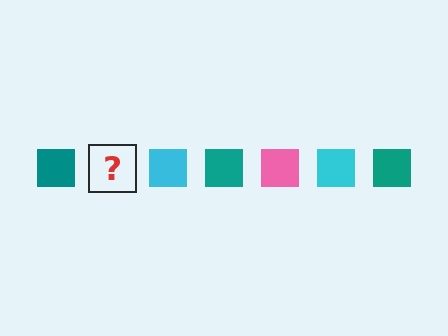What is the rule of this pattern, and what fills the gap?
The rule is that the pattern cycles through teal, pink, cyan squares. The gap should be filled with a pink square.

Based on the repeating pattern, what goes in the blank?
The blank should be a pink square.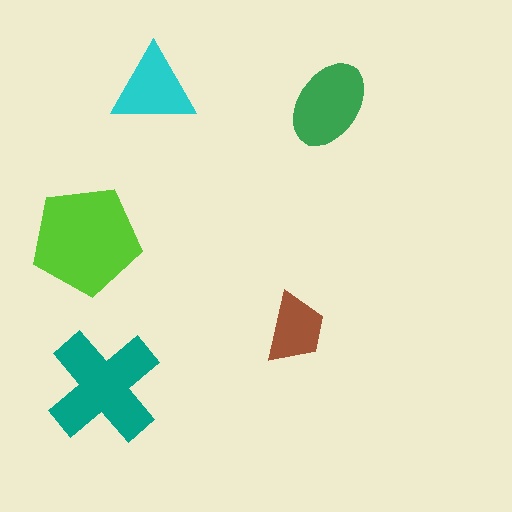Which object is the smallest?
The brown trapezoid.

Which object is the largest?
The lime pentagon.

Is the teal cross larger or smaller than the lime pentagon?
Smaller.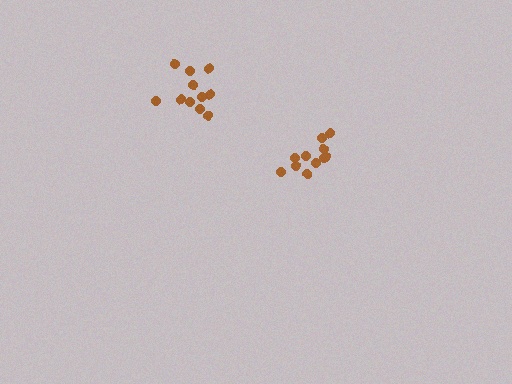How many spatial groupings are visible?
There are 2 spatial groupings.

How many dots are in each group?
Group 1: 11 dots, Group 2: 11 dots (22 total).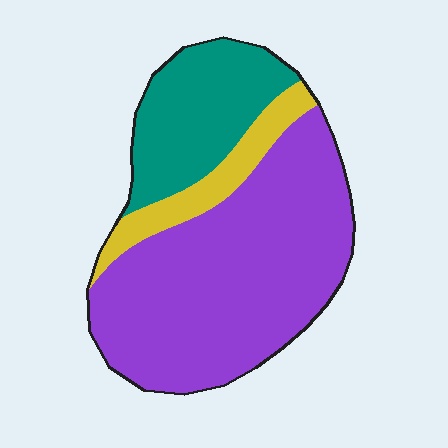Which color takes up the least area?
Yellow, at roughly 10%.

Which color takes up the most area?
Purple, at roughly 65%.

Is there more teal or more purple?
Purple.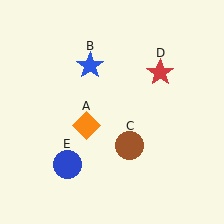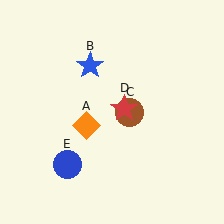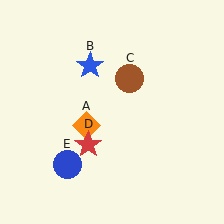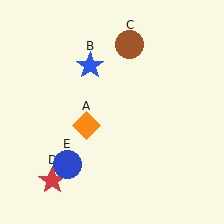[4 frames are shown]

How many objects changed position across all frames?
2 objects changed position: brown circle (object C), red star (object D).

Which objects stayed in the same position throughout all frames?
Orange diamond (object A) and blue star (object B) and blue circle (object E) remained stationary.